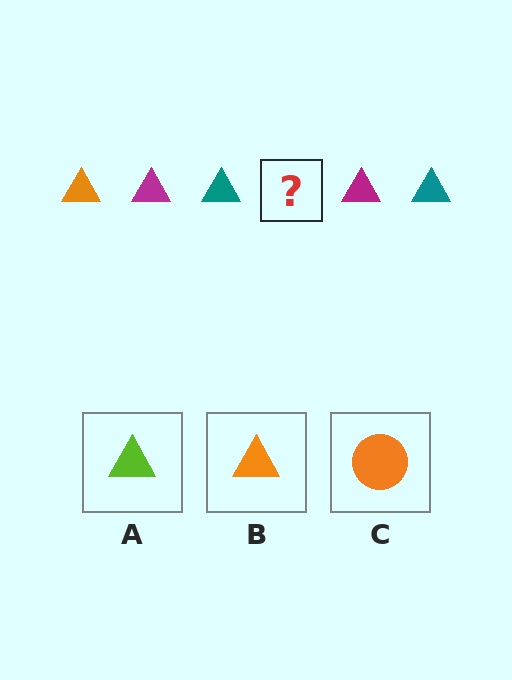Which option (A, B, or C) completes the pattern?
B.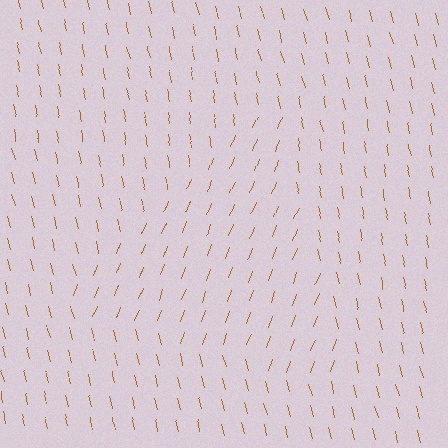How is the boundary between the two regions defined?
The boundary is defined purely by a change in line orientation (approximately 35 degrees difference). All lines are the same color and thickness.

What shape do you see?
I see a triangle.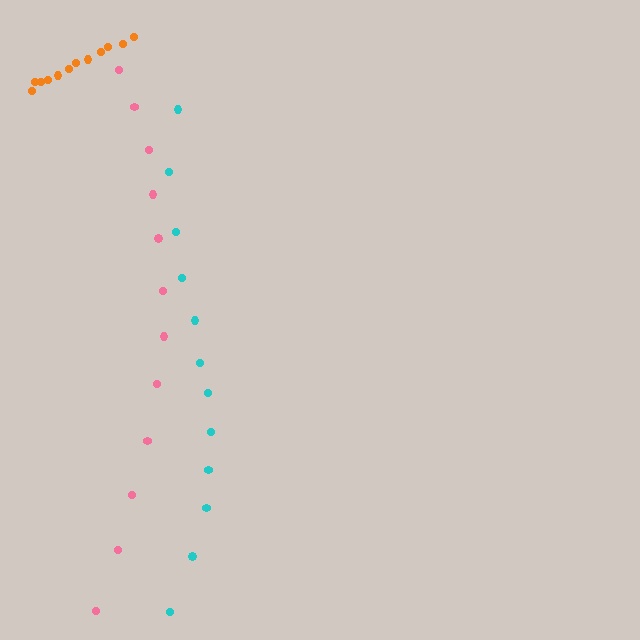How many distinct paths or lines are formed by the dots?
There are 3 distinct paths.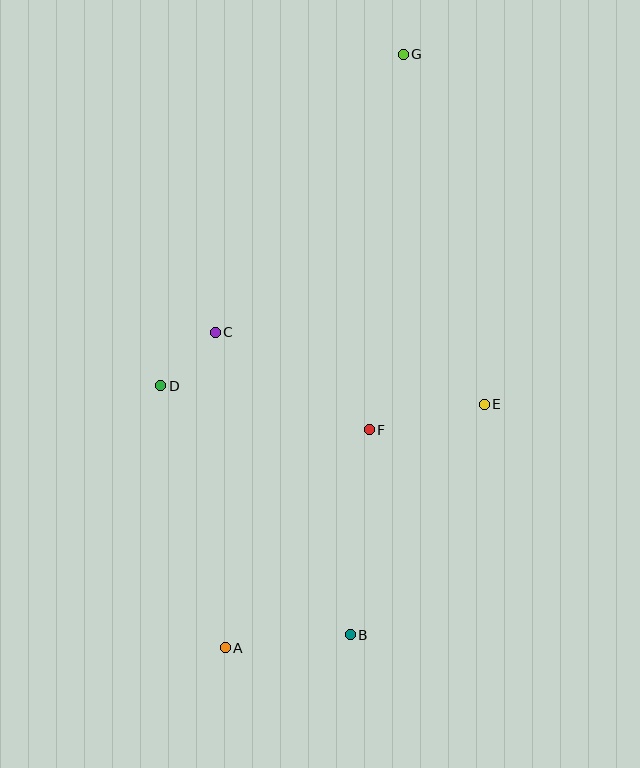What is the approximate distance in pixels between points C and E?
The distance between C and E is approximately 279 pixels.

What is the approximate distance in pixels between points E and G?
The distance between E and G is approximately 359 pixels.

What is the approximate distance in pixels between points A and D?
The distance between A and D is approximately 270 pixels.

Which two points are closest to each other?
Points C and D are closest to each other.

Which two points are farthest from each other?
Points A and G are farthest from each other.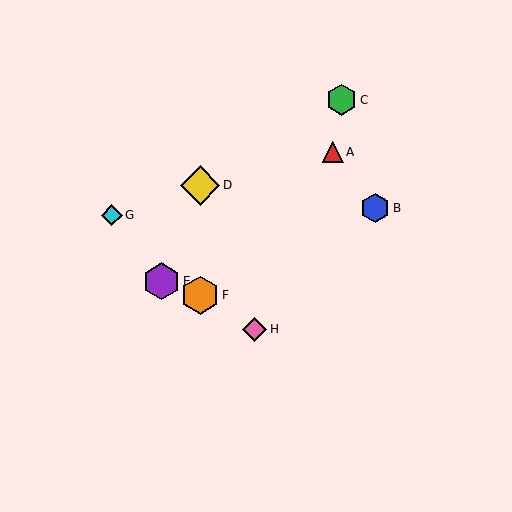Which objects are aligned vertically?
Objects D, F are aligned vertically.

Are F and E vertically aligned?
No, F is at x≈200 and E is at x≈162.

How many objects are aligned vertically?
2 objects (D, F) are aligned vertically.